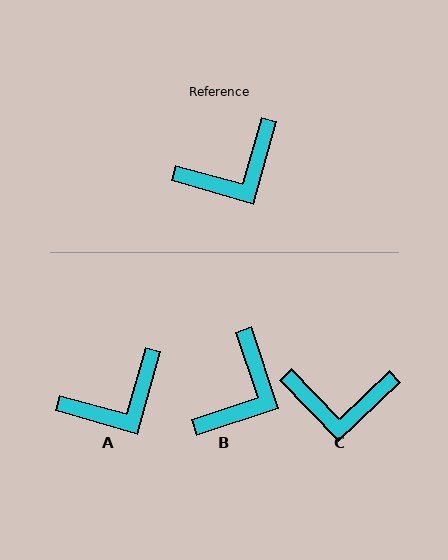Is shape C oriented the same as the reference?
No, it is off by about 30 degrees.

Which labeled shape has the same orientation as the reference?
A.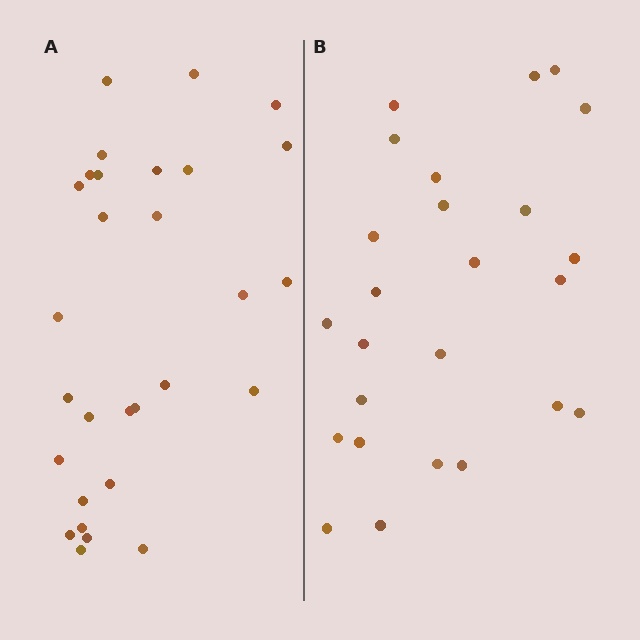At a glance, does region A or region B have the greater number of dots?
Region A (the left region) has more dots.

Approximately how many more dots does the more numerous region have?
Region A has about 4 more dots than region B.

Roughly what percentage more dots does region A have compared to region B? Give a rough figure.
About 15% more.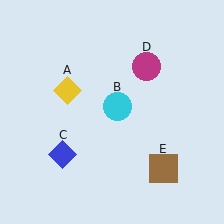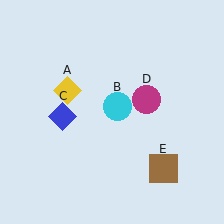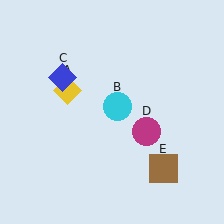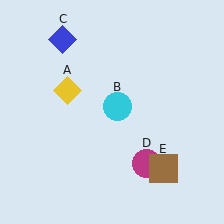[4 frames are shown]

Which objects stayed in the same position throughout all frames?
Yellow diamond (object A) and cyan circle (object B) and brown square (object E) remained stationary.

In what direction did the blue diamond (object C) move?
The blue diamond (object C) moved up.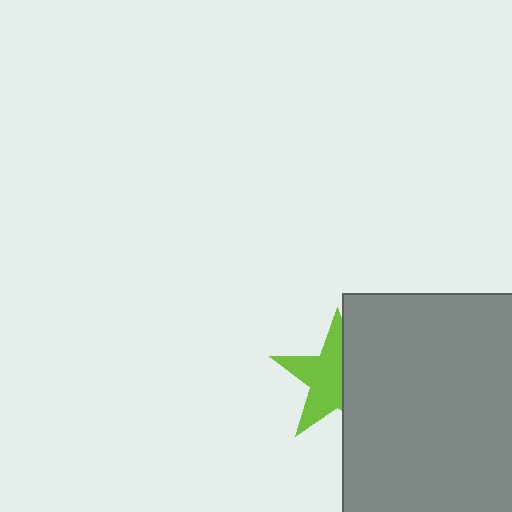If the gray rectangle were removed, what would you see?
You would see the complete lime star.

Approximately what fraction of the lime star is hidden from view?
Roughly 44% of the lime star is hidden behind the gray rectangle.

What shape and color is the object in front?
The object in front is a gray rectangle.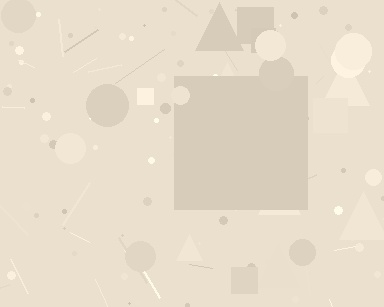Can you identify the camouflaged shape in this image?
The camouflaged shape is a square.